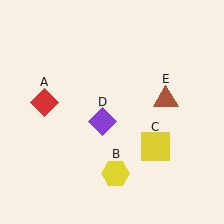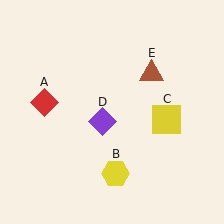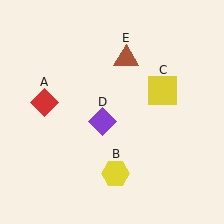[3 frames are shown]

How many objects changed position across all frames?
2 objects changed position: yellow square (object C), brown triangle (object E).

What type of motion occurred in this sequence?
The yellow square (object C), brown triangle (object E) rotated counterclockwise around the center of the scene.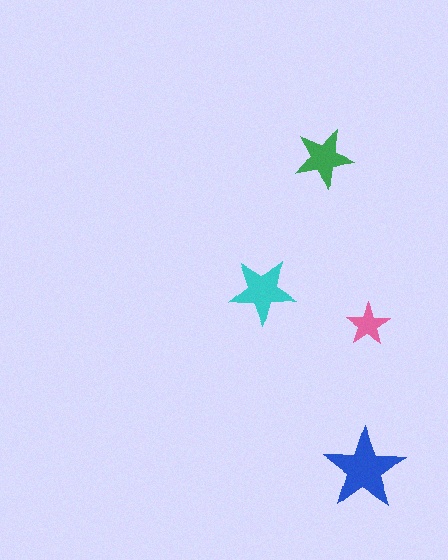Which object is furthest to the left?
The cyan star is leftmost.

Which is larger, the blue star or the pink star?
The blue one.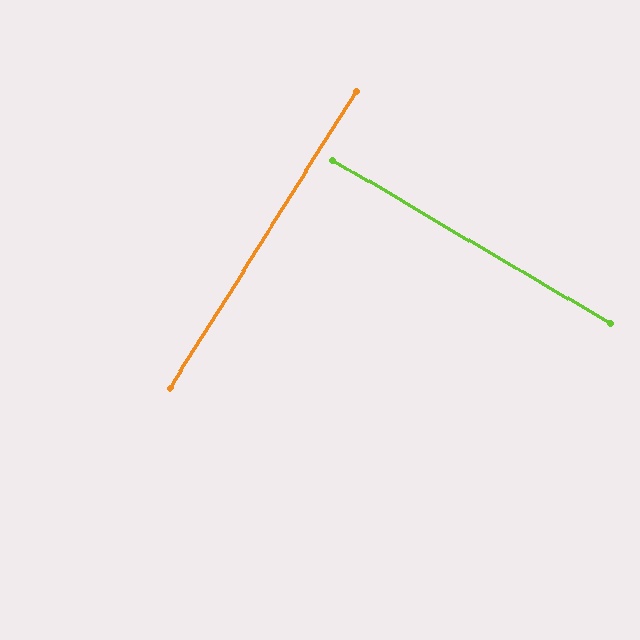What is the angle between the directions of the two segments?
Approximately 88 degrees.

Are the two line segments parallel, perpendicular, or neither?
Perpendicular — they meet at approximately 88°.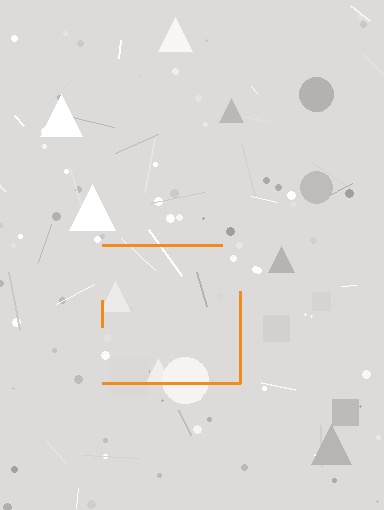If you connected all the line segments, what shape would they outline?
They would outline a square.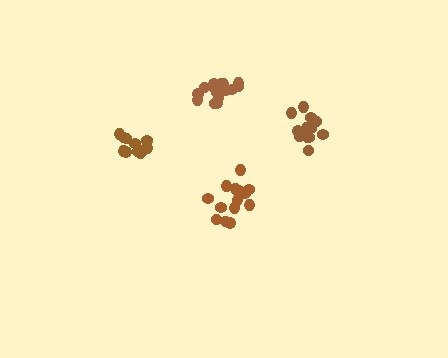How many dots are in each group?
Group 1: 15 dots, Group 2: 11 dots, Group 3: 14 dots, Group 4: 12 dots (52 total).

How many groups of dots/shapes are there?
There are 4 groups.